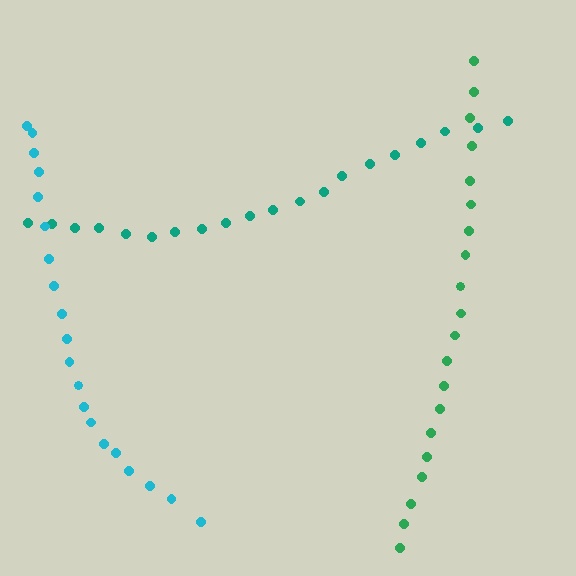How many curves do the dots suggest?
There are 3 distinct paths.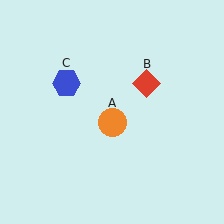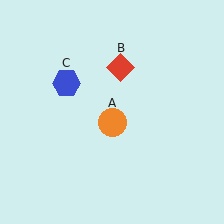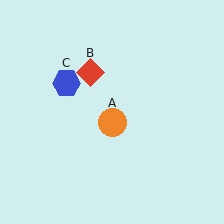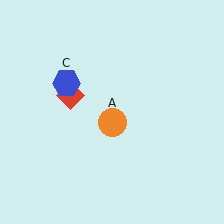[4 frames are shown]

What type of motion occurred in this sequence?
The red diamond (object B) rotated counterclockwise around the center of the scene.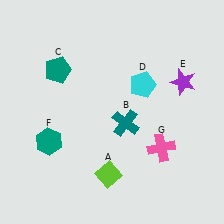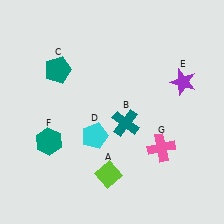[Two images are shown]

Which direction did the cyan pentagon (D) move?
The cyan pentagon (D) moved down.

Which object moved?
The cyan pentagon (D) moved down.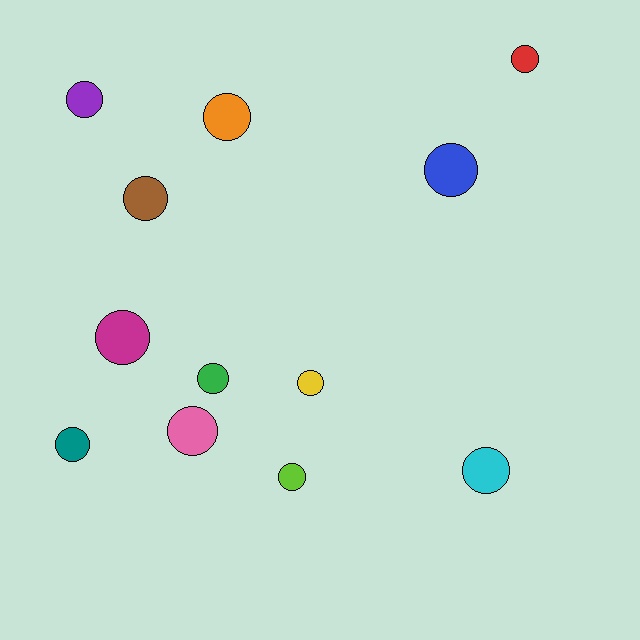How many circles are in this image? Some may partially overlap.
There are 12 circles.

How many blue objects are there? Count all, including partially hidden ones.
There is 1 blue object.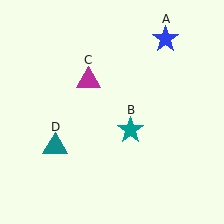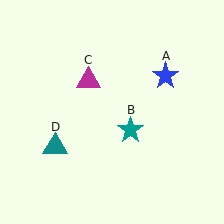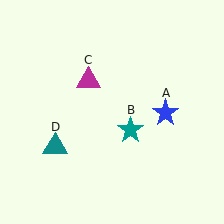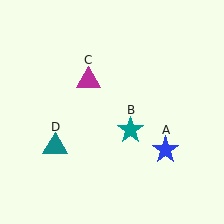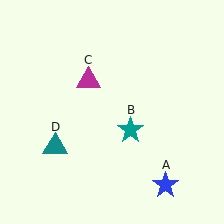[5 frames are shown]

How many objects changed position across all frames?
1 object changed position: blue star (object A).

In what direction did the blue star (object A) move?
The blue star (object A) moved down.